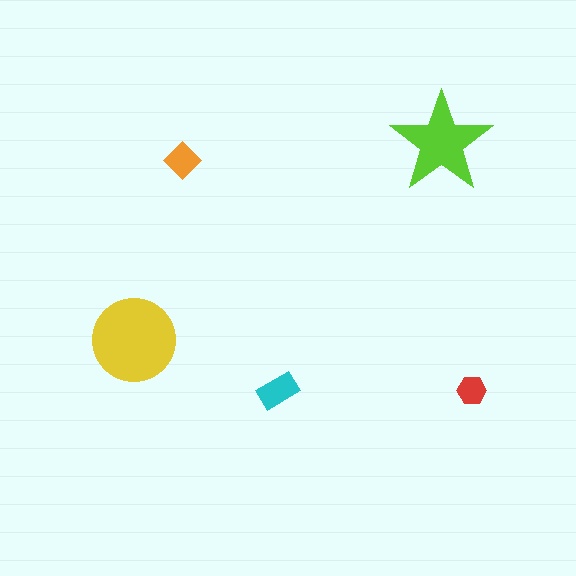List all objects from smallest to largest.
The red hexagon, the orange diamond, the cyan rectangle, the lime star, the yellow circle.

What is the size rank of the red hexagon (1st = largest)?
5th.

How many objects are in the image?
There are 5 objects in the image.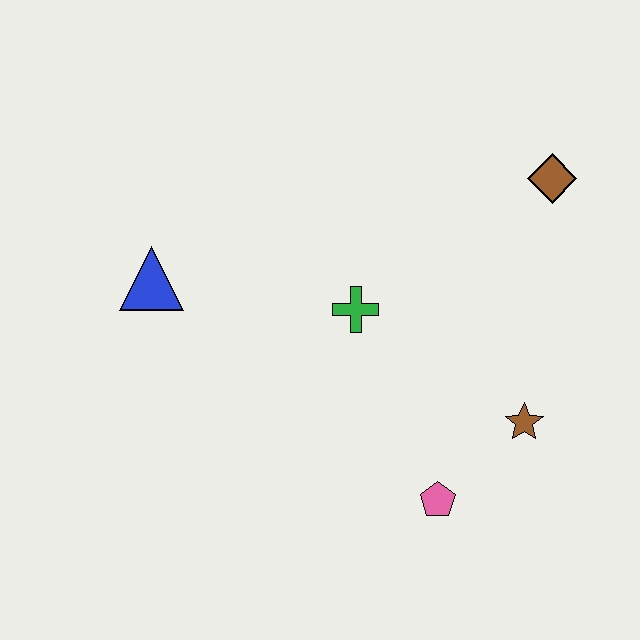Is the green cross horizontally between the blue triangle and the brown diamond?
Yes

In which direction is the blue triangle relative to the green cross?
The blue triangle is to the left of the green cross.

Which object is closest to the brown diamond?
The green cross is closest to the brown diamond.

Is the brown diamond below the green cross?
No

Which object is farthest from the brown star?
The blue triangle is farthest from the brown star.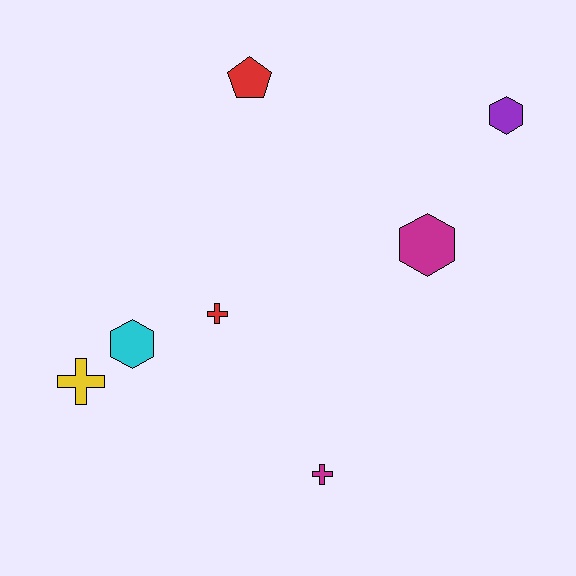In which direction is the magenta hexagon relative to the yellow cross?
The magenta hexagon is to the right of the yellow cross.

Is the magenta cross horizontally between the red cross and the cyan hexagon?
No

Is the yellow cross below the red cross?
Yes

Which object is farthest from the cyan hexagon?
The purple hexagon is farthest from the cyan hexagon.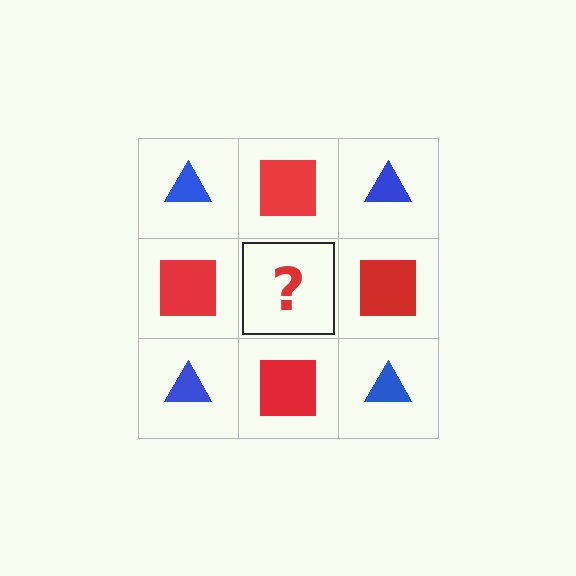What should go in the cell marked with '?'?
The missing cell should contain a blue triangle.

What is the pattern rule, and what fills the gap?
The rule is that it alternates blue triangle and red square in a checkerboard pattern. The gap should be filled with a blue triangle.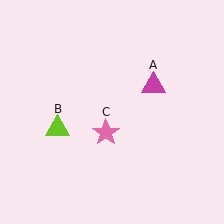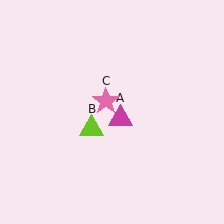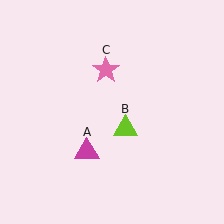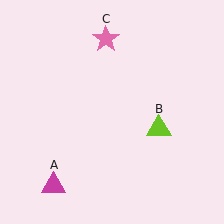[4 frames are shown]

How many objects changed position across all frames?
3 objects changed position: magenta triangle (object A), lime triangle (object B), pink star (object C).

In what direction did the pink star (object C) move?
The pink star (object C) moved up.